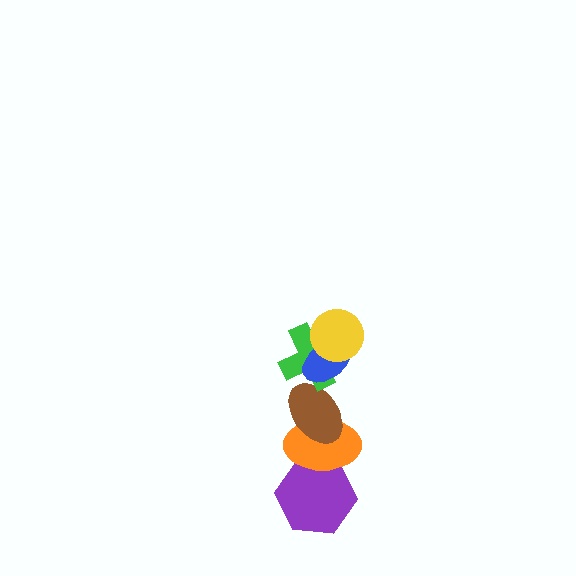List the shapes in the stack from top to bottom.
From top to bottom: the yellow circle, the blue ellipse, the green cross, the brown ellipse, the orange ellipse, the purple hexagon.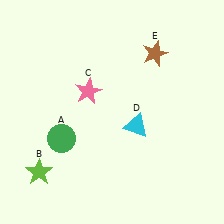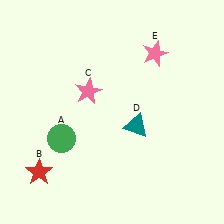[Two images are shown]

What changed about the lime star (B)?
In Image 1, B is lime. In Image 2, it changed to red.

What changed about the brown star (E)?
In Image 1, E is brown. In Image 2, it changed to pink.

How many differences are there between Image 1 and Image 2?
There are 3 differences between the two images.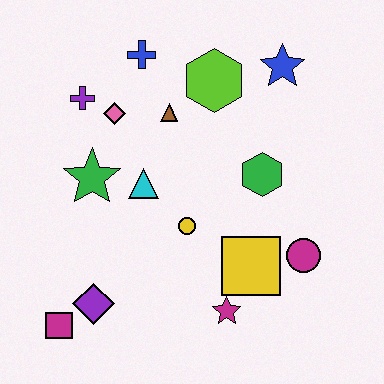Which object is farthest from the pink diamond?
The magenta circle is farthest from the pink diamond.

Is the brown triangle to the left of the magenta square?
No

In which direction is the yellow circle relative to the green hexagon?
The yellow circle is to the left of the green hexagon.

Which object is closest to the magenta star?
The yellow square is closest to the magenta star.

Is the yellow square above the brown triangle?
No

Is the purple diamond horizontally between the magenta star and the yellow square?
No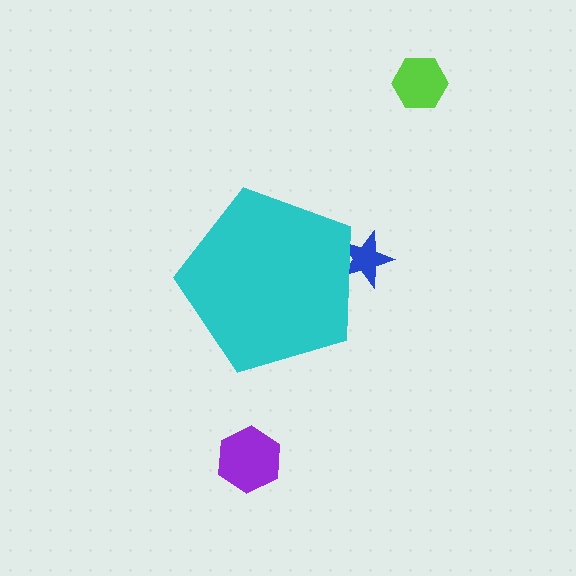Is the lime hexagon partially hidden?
No, the lime hexagon is fully visible.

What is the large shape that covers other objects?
A cyan pentagon.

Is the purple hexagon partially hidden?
No, the purple hexagon is fully visible.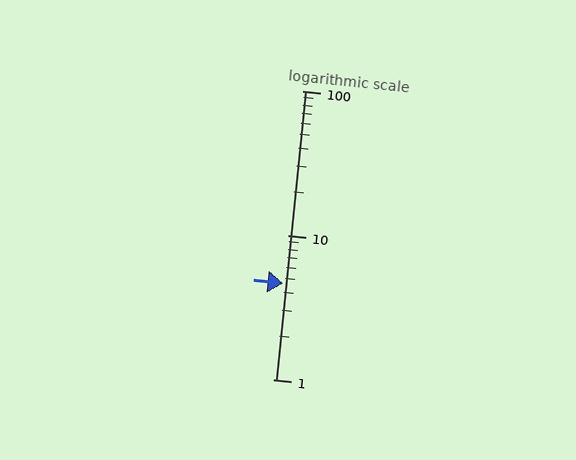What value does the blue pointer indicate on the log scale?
The pointer indicates approximately 4.6.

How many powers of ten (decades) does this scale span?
The scale spans 2 decades, from 1 to 100.